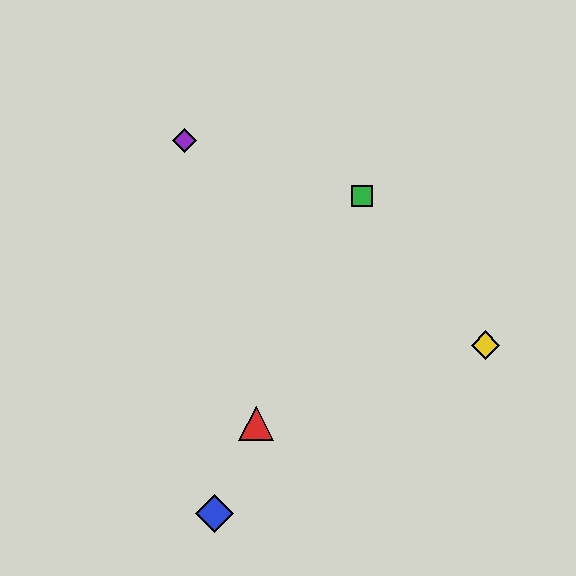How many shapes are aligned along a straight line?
3 shapes (the red triangle, the blue diamond, the green square) are aligned along a straight line.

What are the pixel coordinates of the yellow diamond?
The yellow diamond is at (486, 345).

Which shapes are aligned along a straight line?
The red triangle, the blue diamond, the green square are aligned along a straight line.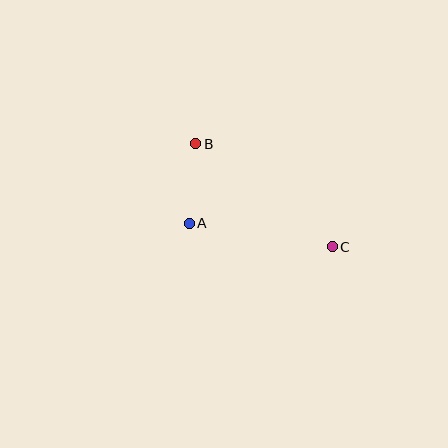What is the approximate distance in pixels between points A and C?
The distance between A and C is approximately 145 pixels.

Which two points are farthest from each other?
Points B and C are farthest from each other.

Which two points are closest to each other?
Points A and B are closest to each other.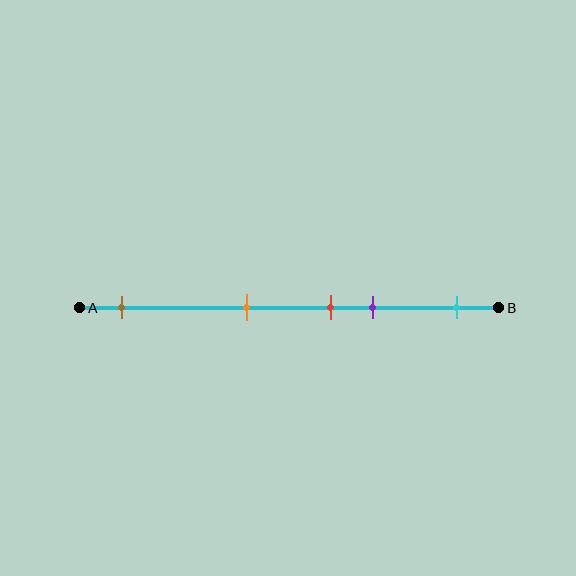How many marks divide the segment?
There are 5 marks dividing the segment.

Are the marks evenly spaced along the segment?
No, the marks are not evenly spaced.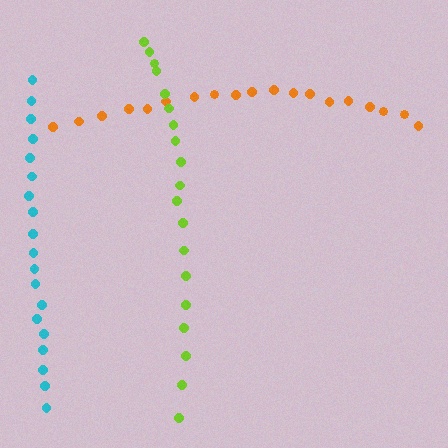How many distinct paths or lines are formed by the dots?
There are 3 distinct paths.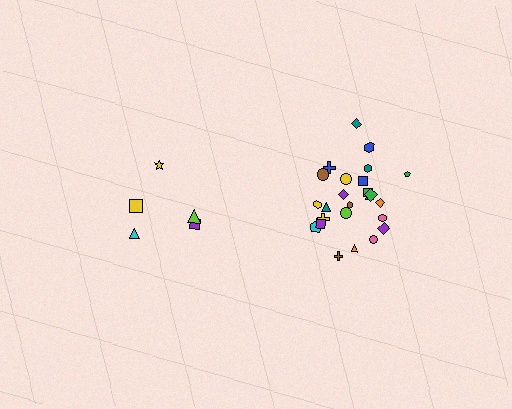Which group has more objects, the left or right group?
The right group.